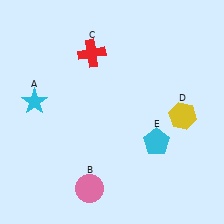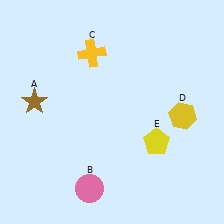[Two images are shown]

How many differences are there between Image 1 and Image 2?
There are 3 differences between the two images.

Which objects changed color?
A changed from cyan to brown. C changed from red to yellow. E changed from cyan to yellow.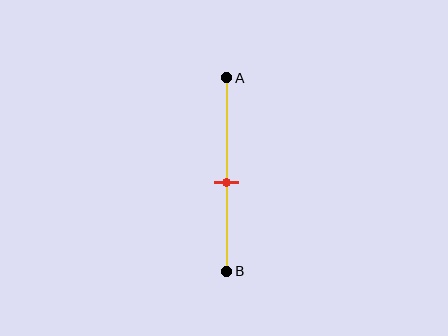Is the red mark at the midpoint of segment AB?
No, the mark is at about 55% from A, not at the 50% midpoint.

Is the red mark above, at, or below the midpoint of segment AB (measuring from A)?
The red mark is below the midpoint of segment AB.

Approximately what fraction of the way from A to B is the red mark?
The red mark is approximately 55% of the way from A to B.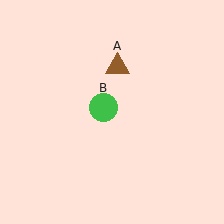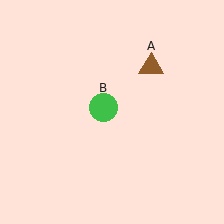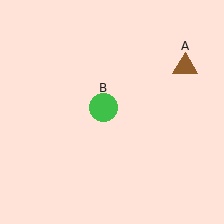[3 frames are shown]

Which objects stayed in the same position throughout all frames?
Green circle (object B) remained stationary.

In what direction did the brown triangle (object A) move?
The brown triangle (object A) moved right.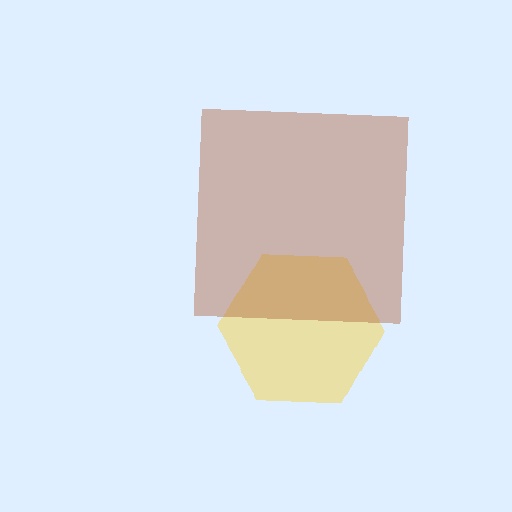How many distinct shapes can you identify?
There are 2 distinct shapes: a yellow hexagon, a brown square.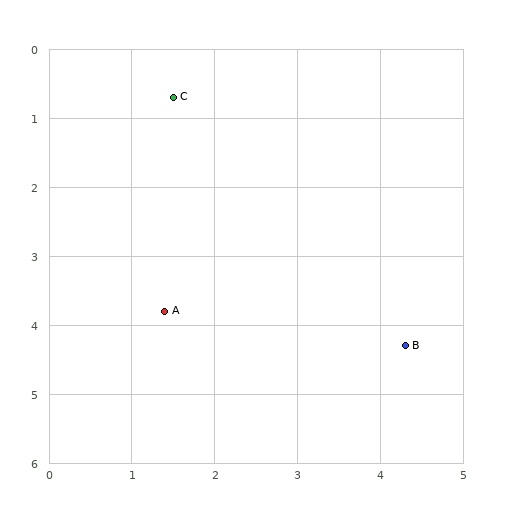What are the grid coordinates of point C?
Point C is at approximately (1.5, 0.7).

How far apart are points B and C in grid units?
Points B and C are about 4.6 grid units apart.